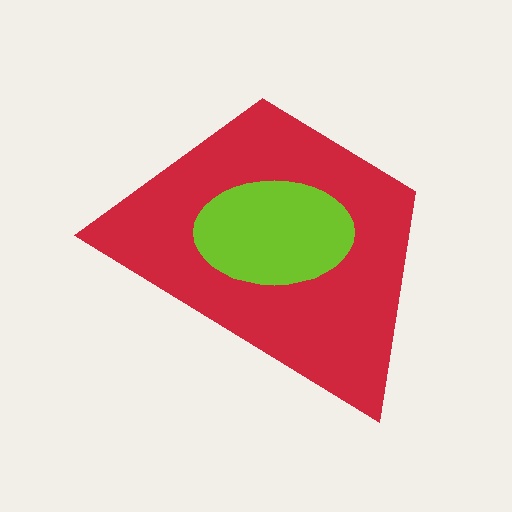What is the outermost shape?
The red trapezoid.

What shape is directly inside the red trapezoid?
The lime ellipse.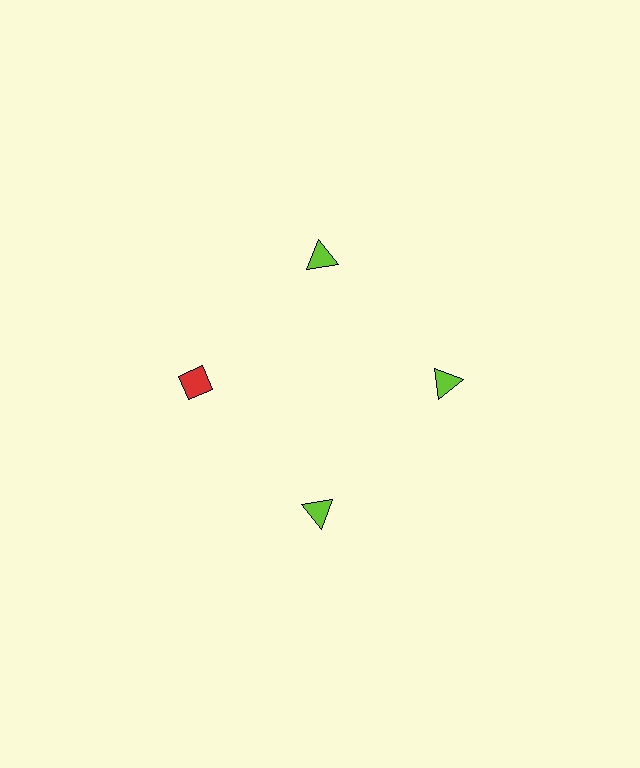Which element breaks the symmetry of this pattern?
The red diamond at roughly the 9 o'clock position breaks the symmetry. All other shapes are lime triangles.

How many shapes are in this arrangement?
There are 4 shapes arranged in a ring pattern.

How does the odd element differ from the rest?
It differs in both color (red instead of lime) and shape (diamond instead of triangle).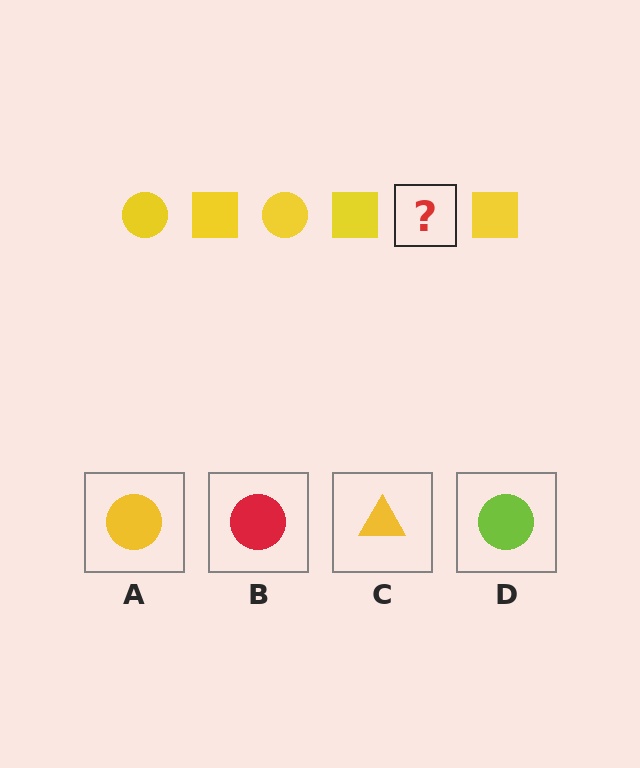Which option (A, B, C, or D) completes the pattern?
A.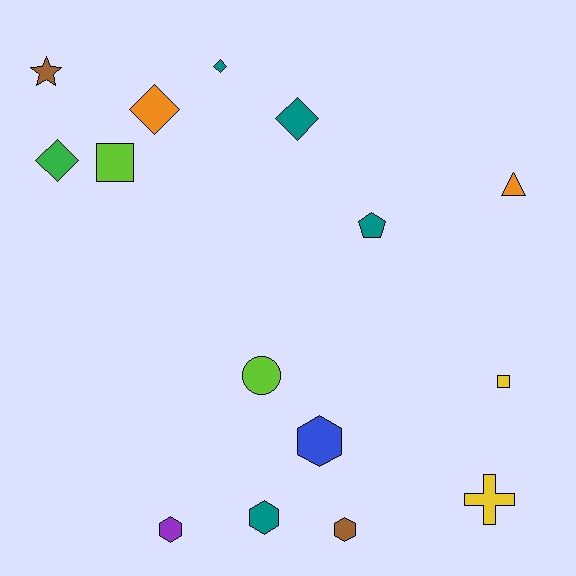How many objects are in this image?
There are 15 objects.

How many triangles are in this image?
There is 1 triangle.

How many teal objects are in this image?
There are 4 teal objects.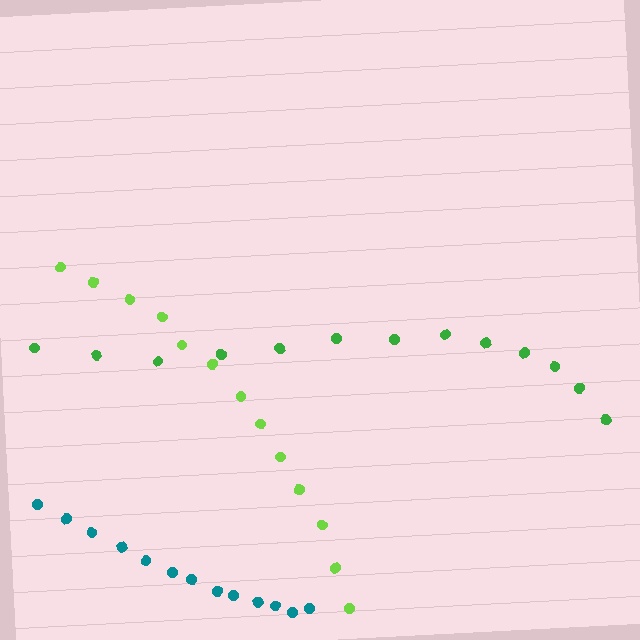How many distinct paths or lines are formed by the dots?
There are 3 distinct paths.